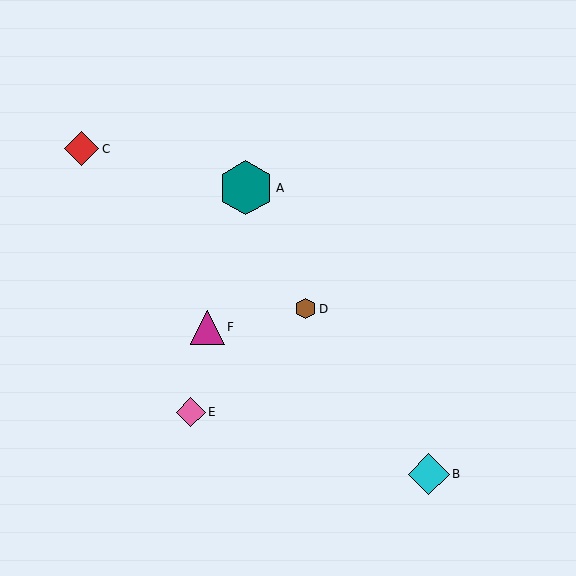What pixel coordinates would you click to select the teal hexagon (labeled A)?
Click at (246, 188) to select the teal hexagon A.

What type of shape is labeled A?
Shape A is a teal hexagon.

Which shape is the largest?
The teal hexagon (labeled A) is the largest.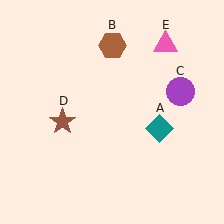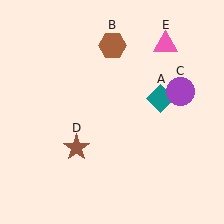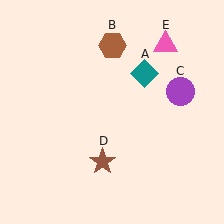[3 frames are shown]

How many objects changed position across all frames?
2 objects changed position: teal diamond (object A), brown star (object D).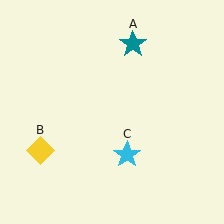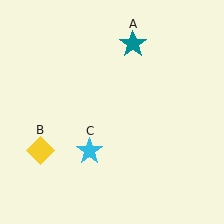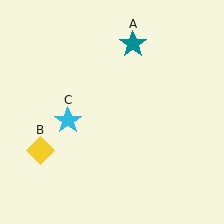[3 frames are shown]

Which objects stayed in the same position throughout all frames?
Teal star (object A) and yellow diamond (object B) remained stationary.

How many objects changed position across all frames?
1 object changed position: cyan star (object C).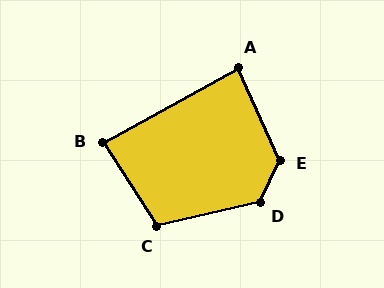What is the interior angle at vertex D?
Approximately 129 degrees (obtuse).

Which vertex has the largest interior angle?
E, at approximately 130 degrees.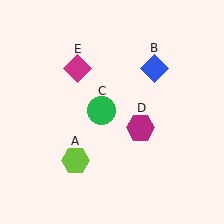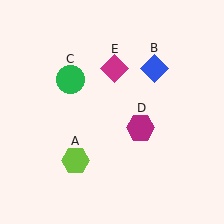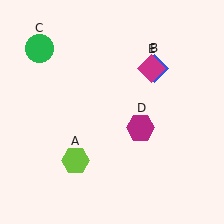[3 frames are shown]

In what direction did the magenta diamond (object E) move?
The magenta diamond (object E) moved right.